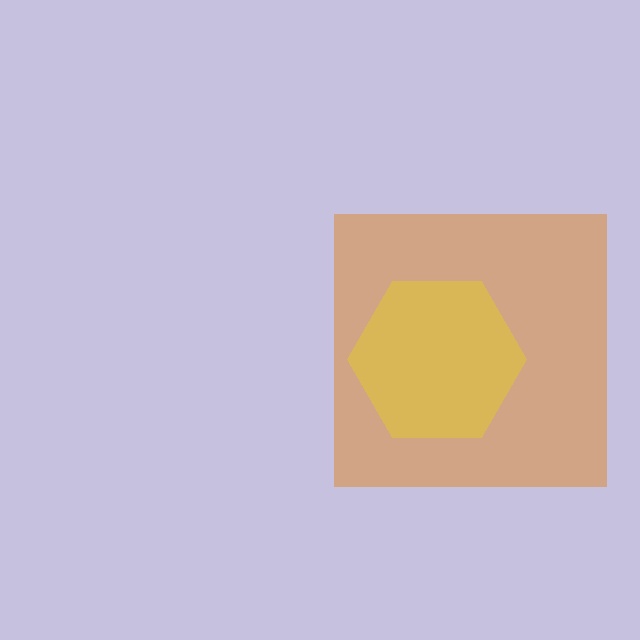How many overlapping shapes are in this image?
There are 2 overlapping shapes in the image.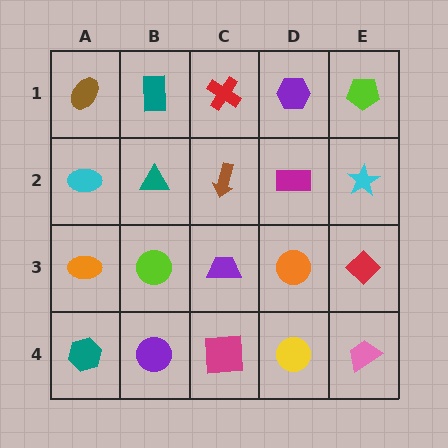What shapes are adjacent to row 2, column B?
A teal rectangle (row 1, column B), a lime circle (row 3, column B), a cyan ellipse (row 2, column A), a brown arrow (row 2, column C).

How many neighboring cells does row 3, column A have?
3.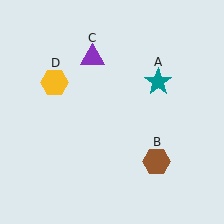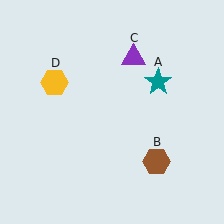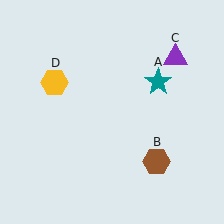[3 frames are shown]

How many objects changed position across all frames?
1 object changed position: purple triangle (object C).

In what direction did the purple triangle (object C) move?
The purple triangle (object C) moved right.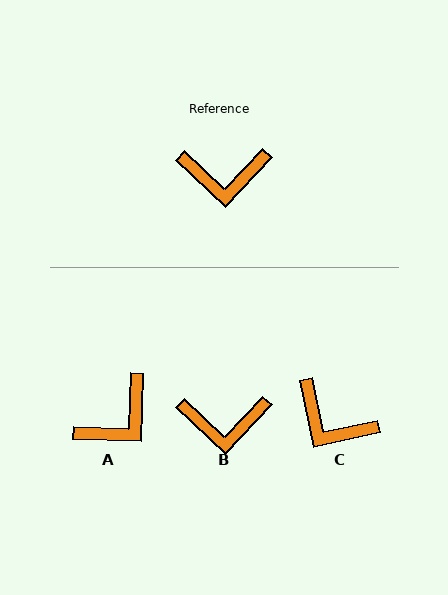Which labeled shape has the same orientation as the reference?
B.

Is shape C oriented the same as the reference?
No, it is off by about 35 degrees.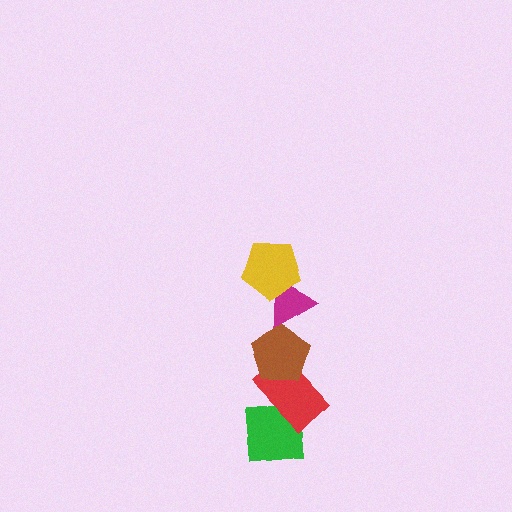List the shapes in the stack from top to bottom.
From top to bottom: the yellow pentagon, the magenta triangle, the brown pentagon, the red rectangle, the green square.